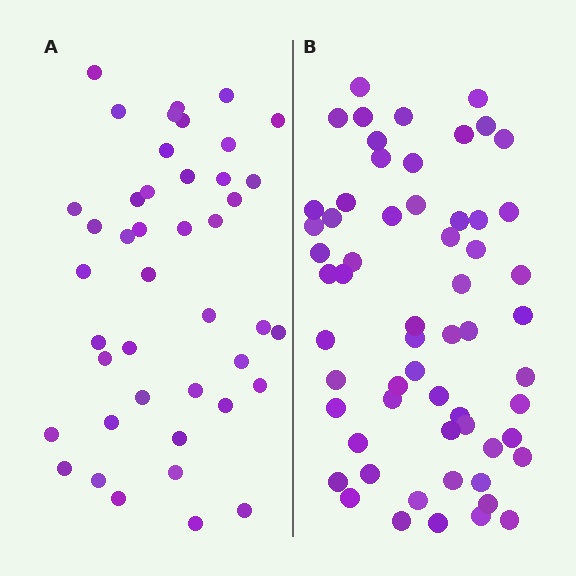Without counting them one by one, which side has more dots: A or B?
Region B (the right region) has more dots.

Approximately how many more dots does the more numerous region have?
Region B has approximately 15 more dots than region A.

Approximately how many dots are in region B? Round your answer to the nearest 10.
About 60 dots.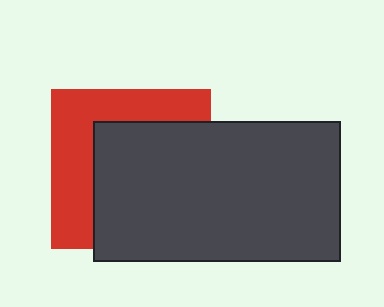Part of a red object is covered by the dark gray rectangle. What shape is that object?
It is a square.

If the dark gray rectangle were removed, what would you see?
You would see the complete red square.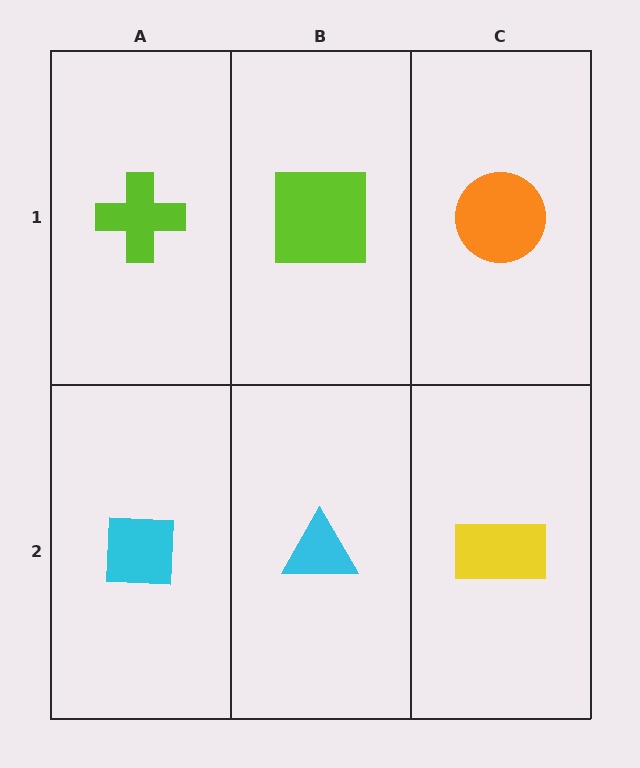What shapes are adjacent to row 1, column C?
A yellow rectangle (row 2, column C), a lime square (row 1, column B).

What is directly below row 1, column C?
A yellow rectangle.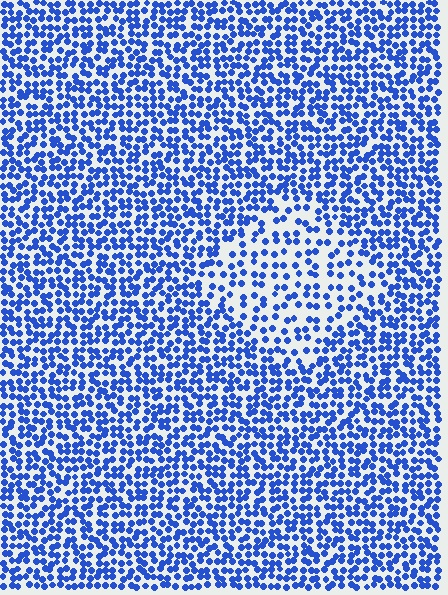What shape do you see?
I see a diamond.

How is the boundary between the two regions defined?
The boundary is defined by a change in element density (approximately 1.9x ratio). All elements are the same color, size, and shape.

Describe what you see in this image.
The image contains small blue elements arranged at two different densities. A diamond-shaped region is visible where the elements are less densely packed than the surrounding area.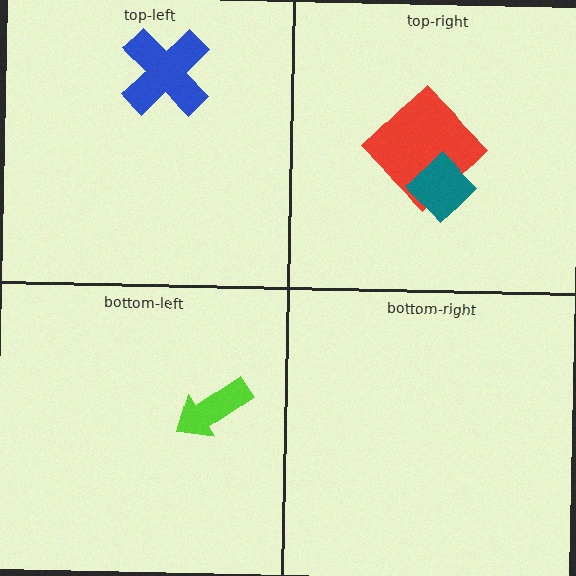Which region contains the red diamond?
The top-right region.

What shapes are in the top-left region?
The blue cross.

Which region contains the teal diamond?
The top-right region.